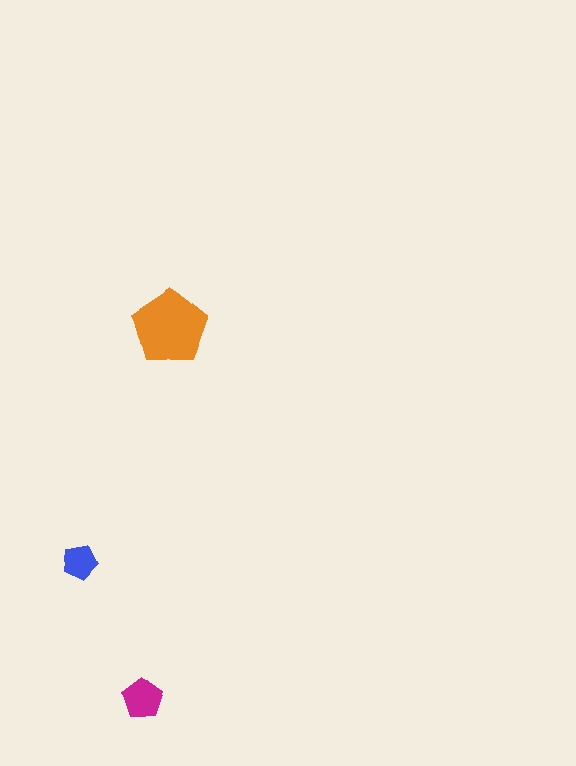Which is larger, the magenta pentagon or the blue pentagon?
The magenta one.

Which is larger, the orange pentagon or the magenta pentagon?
The orange one.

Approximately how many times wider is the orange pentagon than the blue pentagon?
About 2 times wider.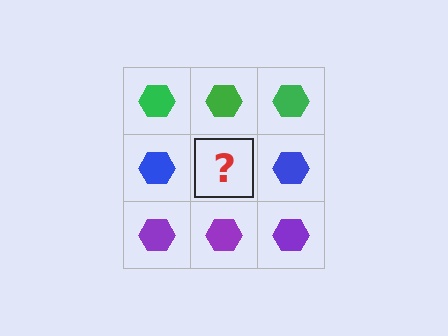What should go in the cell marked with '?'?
The missing cell should contain a blue hexagon.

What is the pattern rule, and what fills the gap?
The rule is that each row has a consistent color. The gap should be filled with a blue hexagon.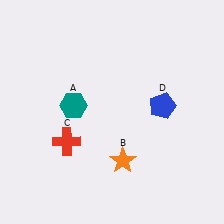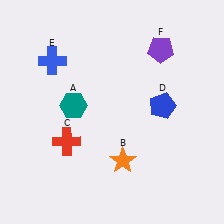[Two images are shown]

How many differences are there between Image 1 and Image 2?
There are 2 differences between the two images.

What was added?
A blue cross (E), a purple pentagon (F) were added in Image 2.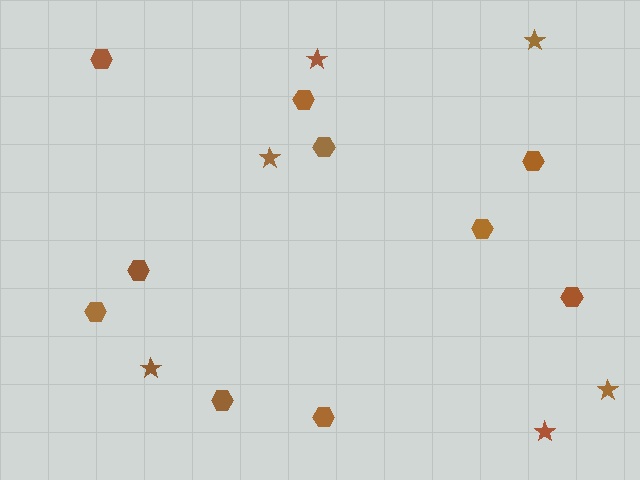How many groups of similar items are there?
There are 2 groups: one group of stars (6) and one group of hexagons (10).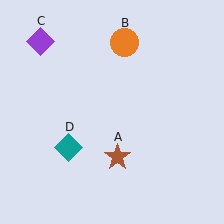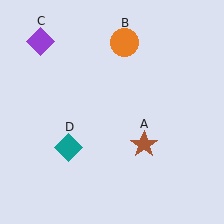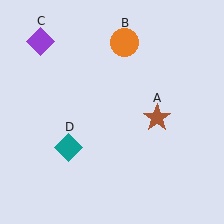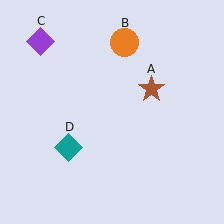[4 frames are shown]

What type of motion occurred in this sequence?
The brown star (object A) rotated counterclockwise around the center of the scene.